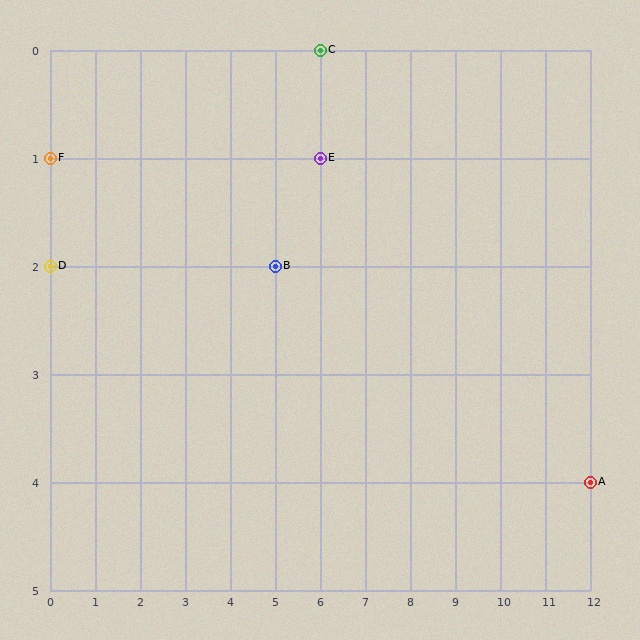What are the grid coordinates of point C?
Point C is at grid coordinates (6, 0).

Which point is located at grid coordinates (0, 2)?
Point D is at (0, 2).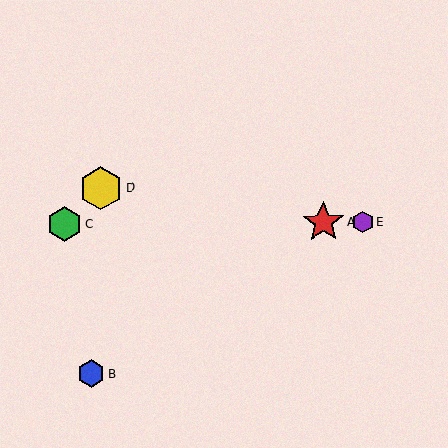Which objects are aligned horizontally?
Objects A, C, E are aligned horizontally.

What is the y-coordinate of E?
Object E is at y≈222.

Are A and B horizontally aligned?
No, A is at y≈222 and B is at y≈373.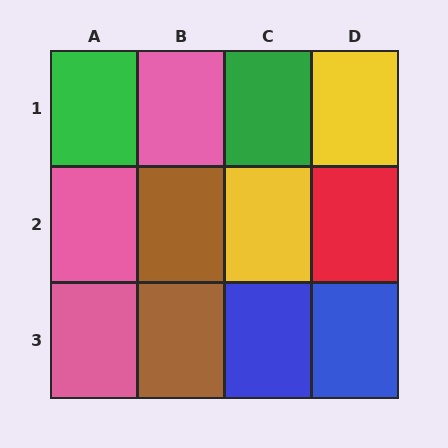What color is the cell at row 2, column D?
Red.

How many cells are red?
1 cell is red.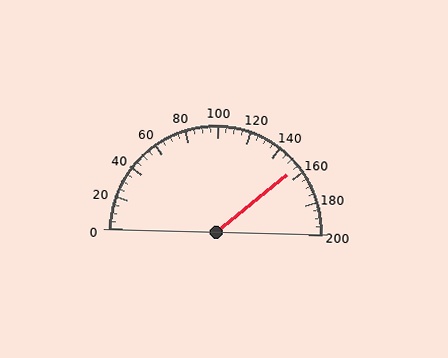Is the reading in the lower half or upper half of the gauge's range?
The reading is in the upper half of the range (0 to 200).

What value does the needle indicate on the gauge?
The needle indicates approximately 155.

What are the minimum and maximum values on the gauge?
The gauge ranges from 0 to 200.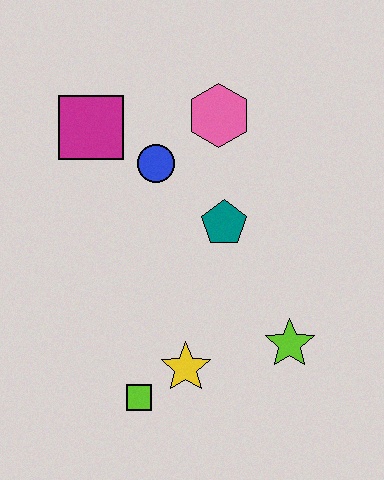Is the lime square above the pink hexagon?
No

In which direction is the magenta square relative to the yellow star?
The magenta square is above the yellow star.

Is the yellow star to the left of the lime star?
Yes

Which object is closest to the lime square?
The yellow star is closest to the lime square.